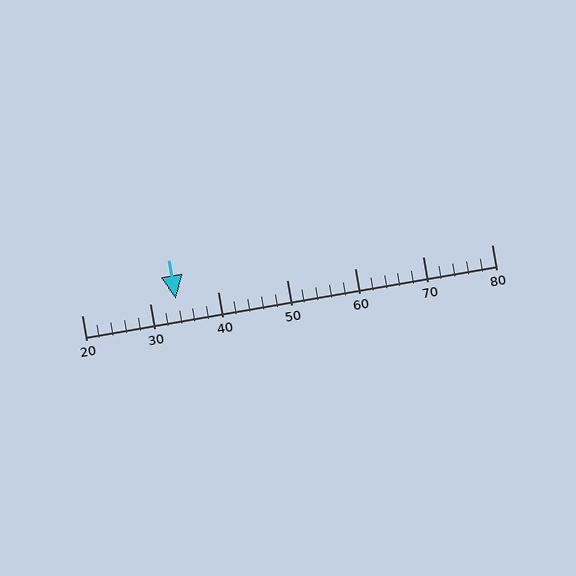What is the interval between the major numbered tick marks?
The major tick marks are spaced 10 units apart.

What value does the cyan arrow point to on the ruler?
The cyan arrow points to approximately 34.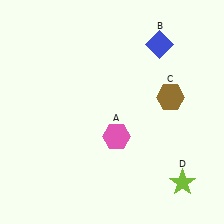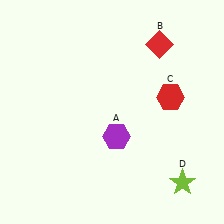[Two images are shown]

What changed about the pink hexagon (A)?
In Image 1, A is pink. In Image 2, it changed to purple.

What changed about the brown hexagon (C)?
In Image 1, C is brown. In Image 2, it changed to red.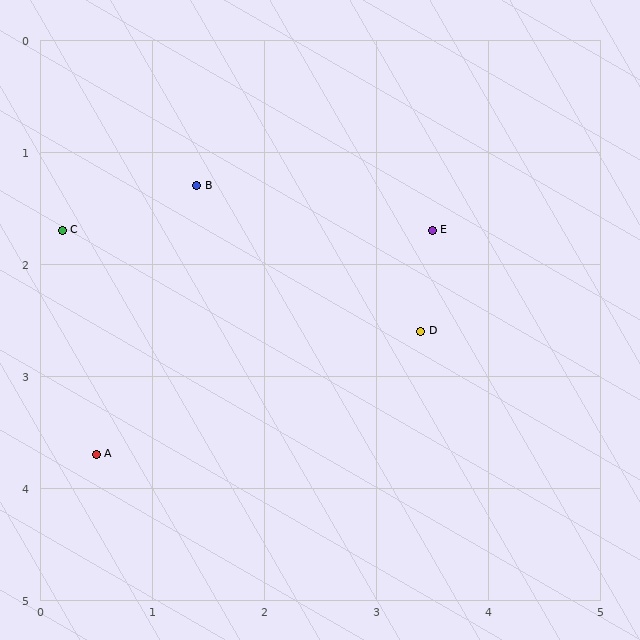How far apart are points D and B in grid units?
Points D and B are about 2.4 grid units apart.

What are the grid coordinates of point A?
Point A is at approximately (0.5, 3.7).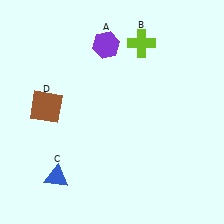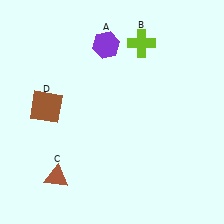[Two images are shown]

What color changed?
The triangle (C) changed from blue in Image 1 to brown in Image 2.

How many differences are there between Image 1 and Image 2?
There is 1 difference between the two images.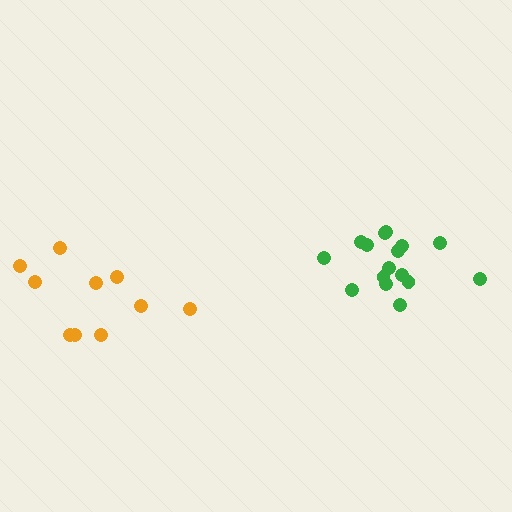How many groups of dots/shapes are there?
There are 2 groups.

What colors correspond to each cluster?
The clusters are colored: orange, green.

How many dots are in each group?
Group 1: 10 dots, Group 2: 16 dots (26 total).